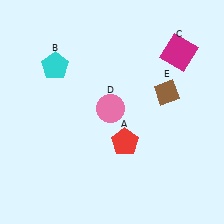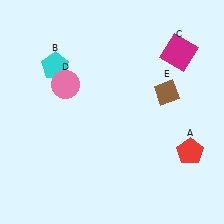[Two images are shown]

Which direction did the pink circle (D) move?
The pink circle (D) moved left.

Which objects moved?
The objects that moved are: the red pentagon (A), the pink circle (D).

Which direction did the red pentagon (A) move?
The red pentagon (A) moved right.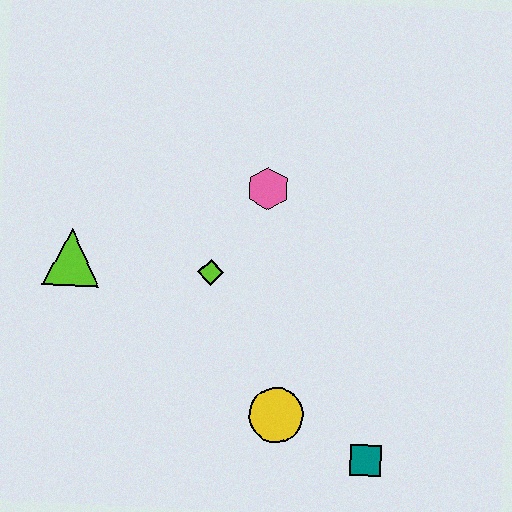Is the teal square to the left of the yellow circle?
No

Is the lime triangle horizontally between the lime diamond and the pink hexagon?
No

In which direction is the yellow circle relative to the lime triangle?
The yellow circle is to the right of the lime triangle.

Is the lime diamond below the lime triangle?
Yes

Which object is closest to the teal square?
The yellow circle is closest to the teal square.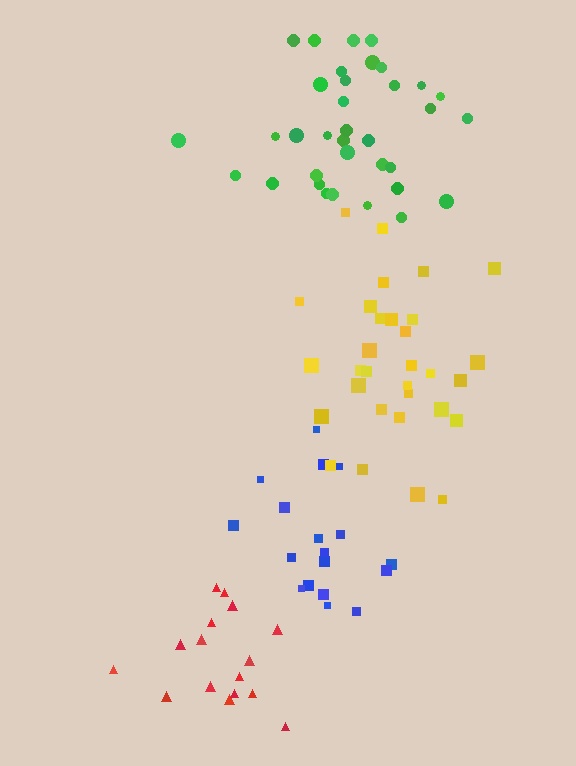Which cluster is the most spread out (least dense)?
Blue.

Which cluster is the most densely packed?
Green.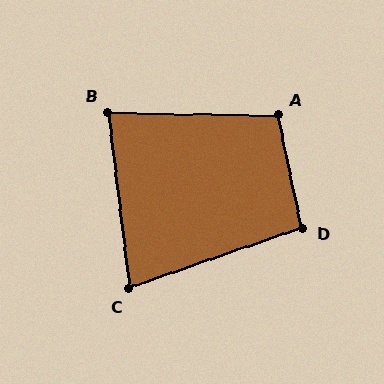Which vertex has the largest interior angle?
A, at approximately 103 degrees.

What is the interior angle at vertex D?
Approximately 98 degrees (obtuse).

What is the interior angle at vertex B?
Approximately 82 degrees (acute).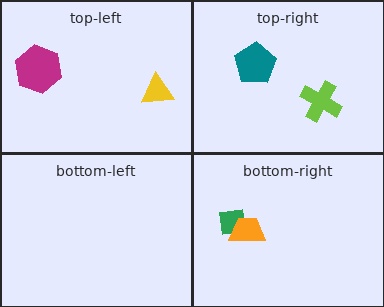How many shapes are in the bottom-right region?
2.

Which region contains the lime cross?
The top-right region.